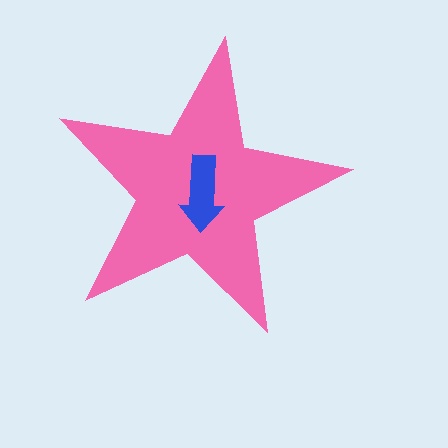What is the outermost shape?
The pink star.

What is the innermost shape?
The blue arrow.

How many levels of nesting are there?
2.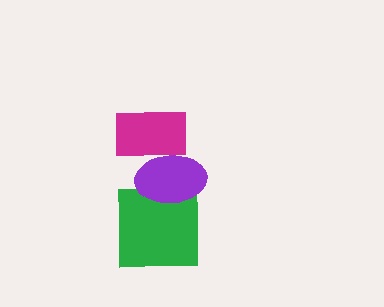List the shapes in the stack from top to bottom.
From top to bottom: the magenta rectangle, the purple ellipse, the green square.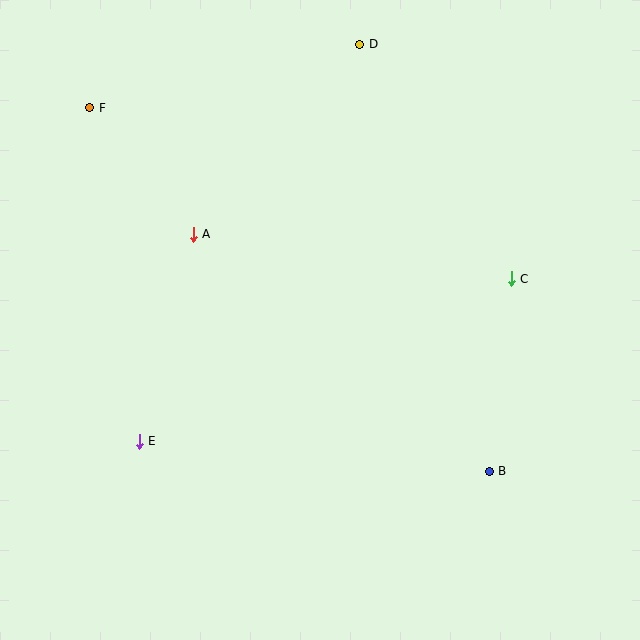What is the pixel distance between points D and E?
The distance between D and E is 454 pixels.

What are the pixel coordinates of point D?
Point D is at (360, 44).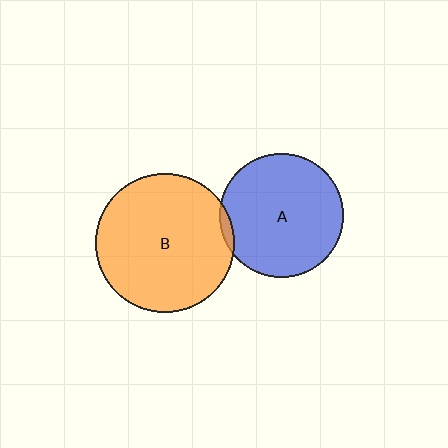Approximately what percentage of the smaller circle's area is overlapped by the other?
Approximately 5%.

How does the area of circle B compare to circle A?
Approximately 1.3 times.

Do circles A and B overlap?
Yes.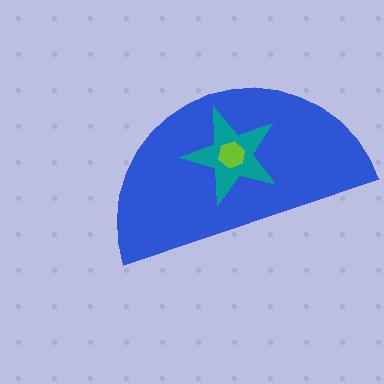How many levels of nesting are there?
3.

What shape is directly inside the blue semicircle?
The teal star.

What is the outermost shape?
The blue semicircle.